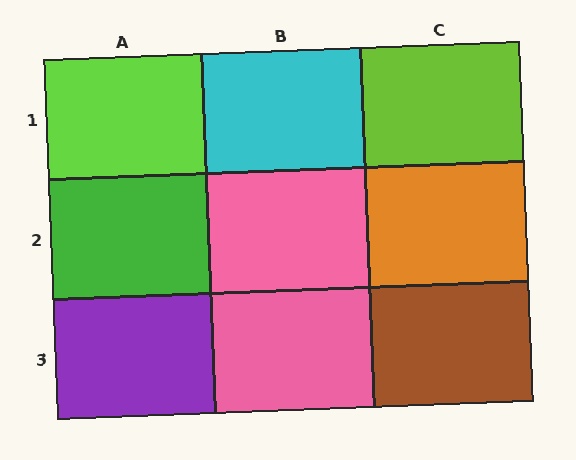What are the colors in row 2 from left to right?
Green, pink, orange.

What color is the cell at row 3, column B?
Pink.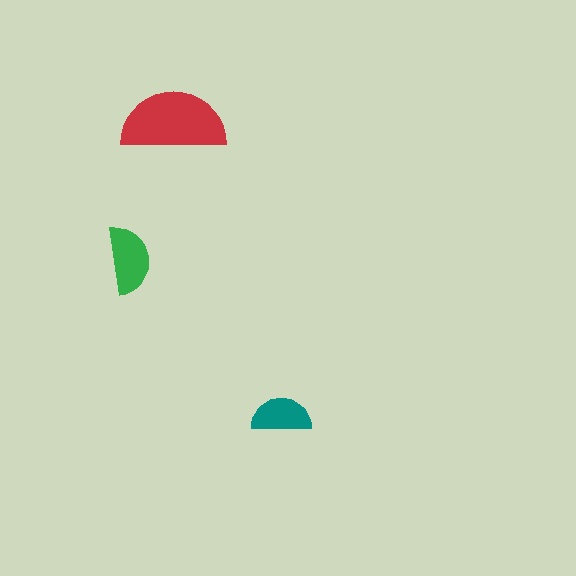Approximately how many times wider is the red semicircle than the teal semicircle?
About 1.5 times wider.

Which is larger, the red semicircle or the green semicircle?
The red one.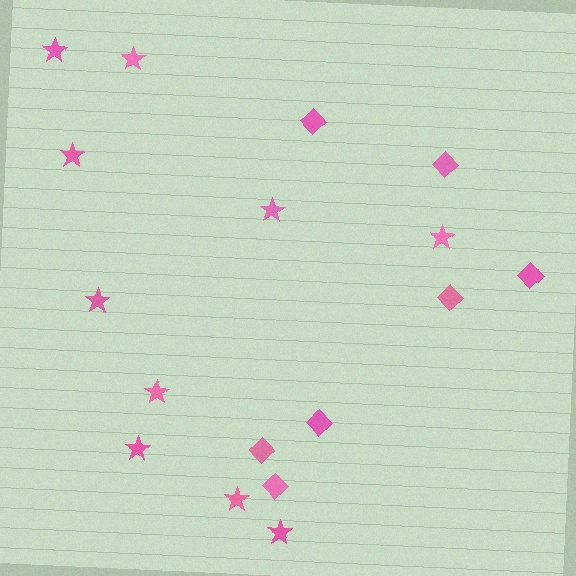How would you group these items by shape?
There are 2 groups: one group of stars (10) and one group of diamonds (7).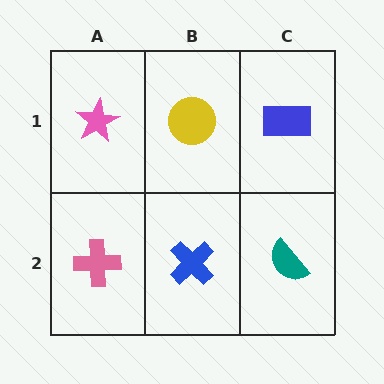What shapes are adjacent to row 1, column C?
A teal semicircle (row 2, column C), a yellow circle (row 1, column B).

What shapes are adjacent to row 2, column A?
A pink star (row 1, column A), a blue cross (row 2, column B).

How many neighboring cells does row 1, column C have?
2.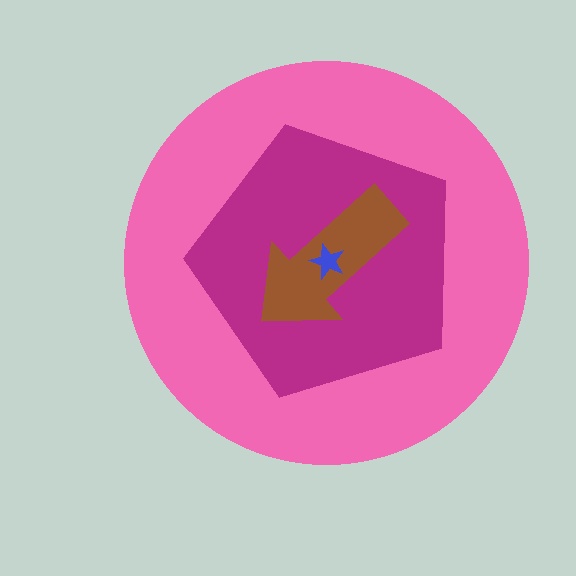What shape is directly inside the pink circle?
The magenta pentagon.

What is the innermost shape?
The blue star.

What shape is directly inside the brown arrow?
The blue star.